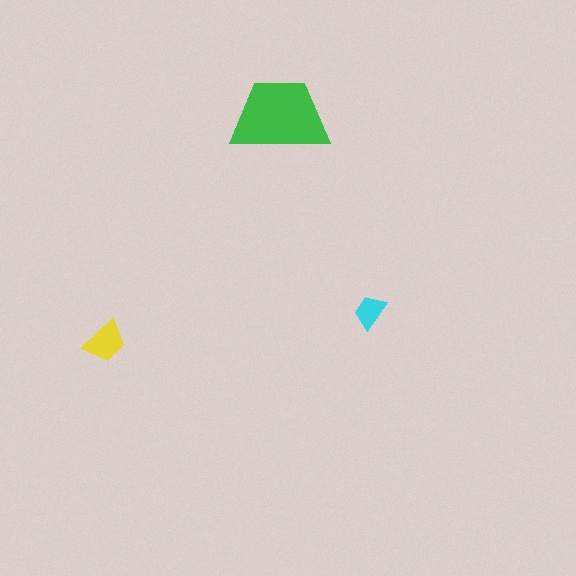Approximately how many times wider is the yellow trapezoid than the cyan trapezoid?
About 1.5 times wider.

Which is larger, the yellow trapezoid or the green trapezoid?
The green one.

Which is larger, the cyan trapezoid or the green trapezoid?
The green one.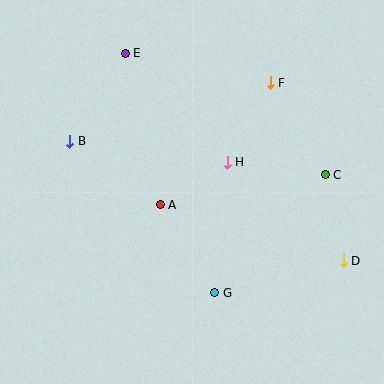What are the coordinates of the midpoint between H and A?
The midpoint between H and A is at (194, 184).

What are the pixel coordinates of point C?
Point C is at (325, 175).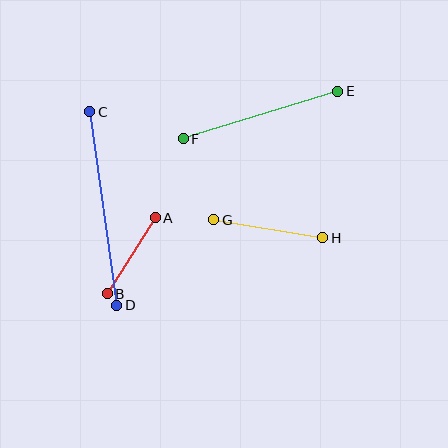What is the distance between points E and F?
The distance is approximately 162 pixels.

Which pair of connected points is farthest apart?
Points C and D are farthest apart.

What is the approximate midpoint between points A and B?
The midpoint is at approximately (131, 256) pixels.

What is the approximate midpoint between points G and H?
The midpoint is at approximately (268, 229) pixels.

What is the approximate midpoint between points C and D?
The midpoint is at approximately (103, 208) pixels.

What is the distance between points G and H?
The distance is approximately 111 pixels.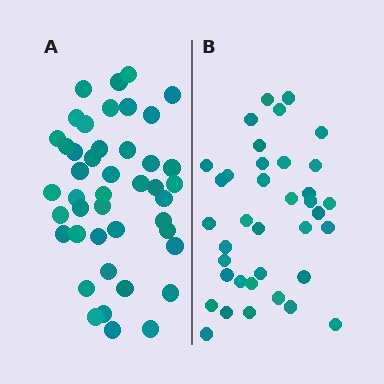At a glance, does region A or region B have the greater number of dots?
Region A (the left region) has more dots.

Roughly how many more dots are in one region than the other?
Region A has roughly 8 or so more dots than region B.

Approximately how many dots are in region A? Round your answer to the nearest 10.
About 40 dots. (The exact count is 44, which rounds to 40.)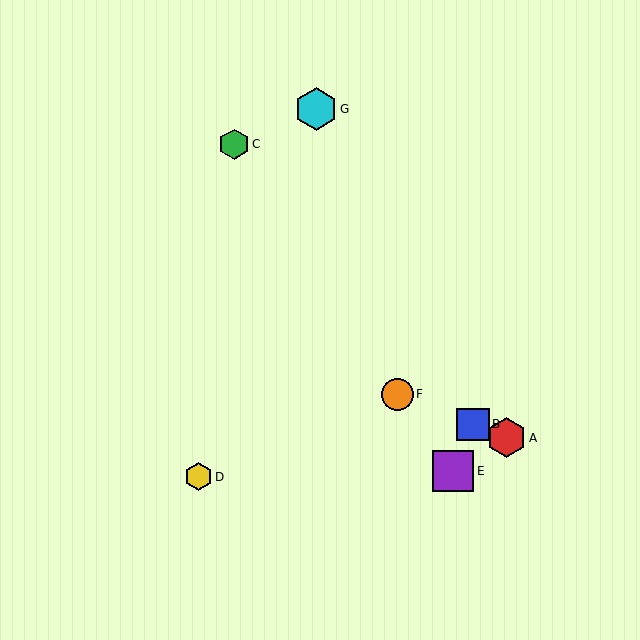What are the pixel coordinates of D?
Object D is at (199, 477).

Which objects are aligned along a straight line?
Objects A, B, F are aligned along a straight line.